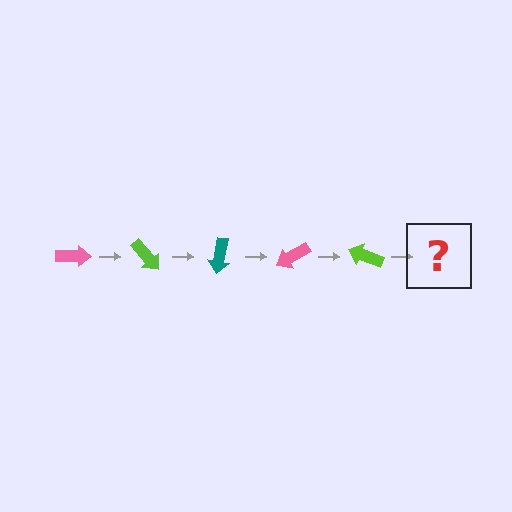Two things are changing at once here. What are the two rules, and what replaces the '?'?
The two rules are that it rotates 50 degrees each step and the color cycles through pink, lime, and teal. The '?' should be a teal arrow, rotated 250 degrees from the start.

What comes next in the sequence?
The next element should be a teal arrow, rotated 250 degrees from the start.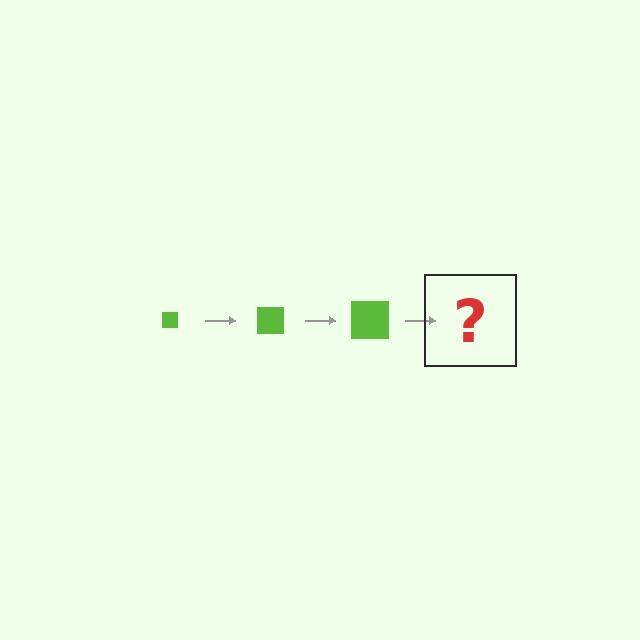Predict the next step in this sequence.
The next step is a lime square, larger than the previous one.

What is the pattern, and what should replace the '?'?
The pattern is that the square gets progressively larger each step. The '?' should be a lime square, larger than the previous one.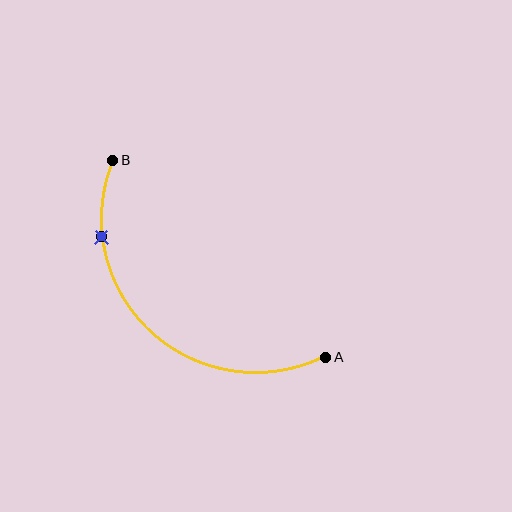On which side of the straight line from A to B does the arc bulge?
The arc bulges below and to the left of the straight line connecting A and B.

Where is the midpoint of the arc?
The arc midpoint is the point on the curve farthest from the straight line joining A and B. It sits below and to the left of that line.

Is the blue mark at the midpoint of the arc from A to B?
No. The blue mark lies on the arc but is closer to endpoint B. The arc midpoint would be at the point on the curve equidistant along the arc from both A and B.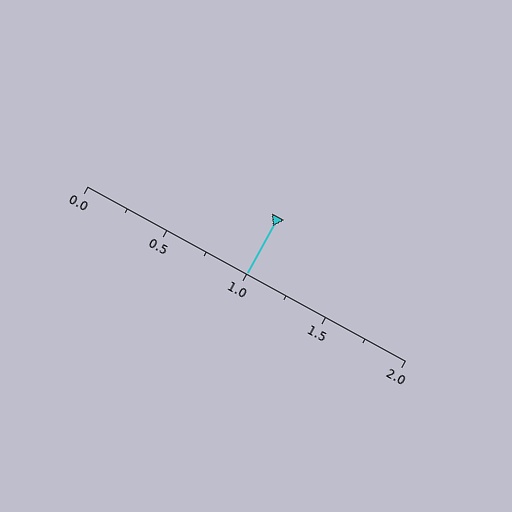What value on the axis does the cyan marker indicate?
The marker indicates approximately 1.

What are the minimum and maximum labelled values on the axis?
The axis runs from 0.0 to 2.0.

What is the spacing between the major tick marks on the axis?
The major ticks are spaced 0.5 apart.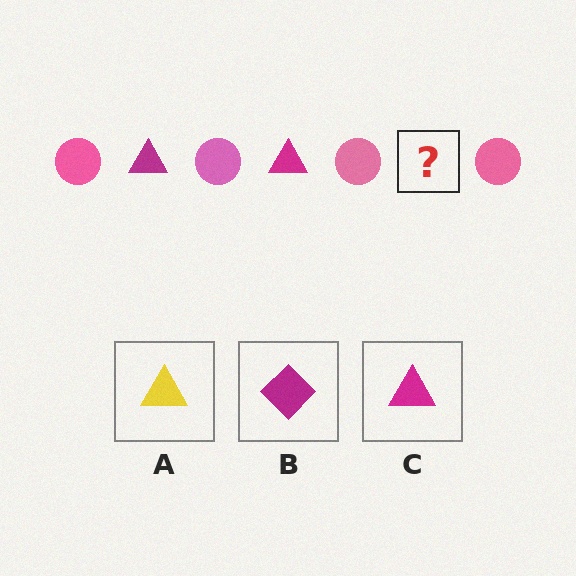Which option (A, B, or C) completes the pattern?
C.